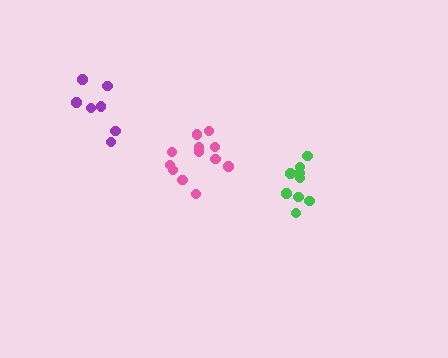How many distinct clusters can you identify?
There are 3 distinct clusters.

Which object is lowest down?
The green cluster is bottommost.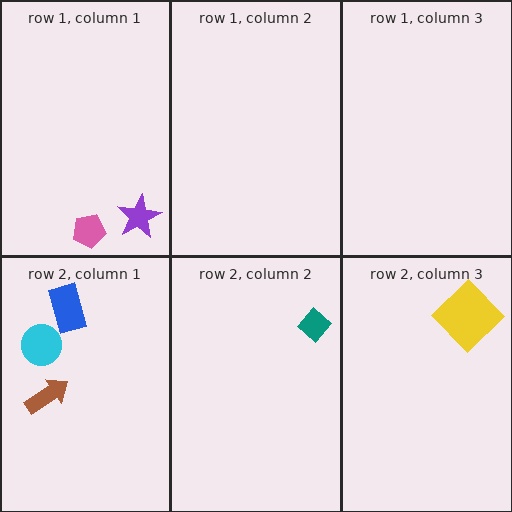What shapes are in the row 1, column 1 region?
The purple star, the pink pentagon.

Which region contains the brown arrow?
The row 2, column 1 region.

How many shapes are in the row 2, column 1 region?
3.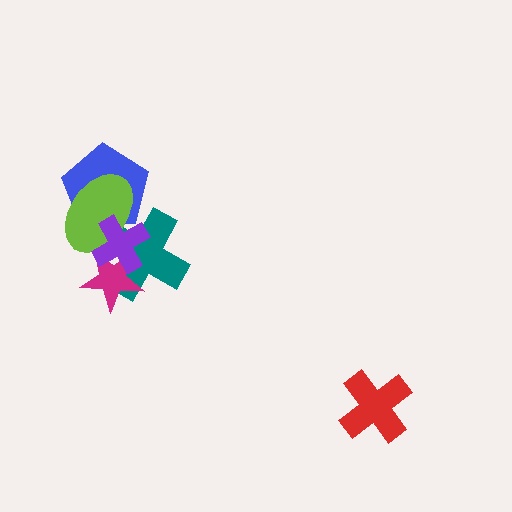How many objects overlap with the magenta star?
3 objects overlap with the magenta star.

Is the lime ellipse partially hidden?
Yes, it is partially covered by another shape.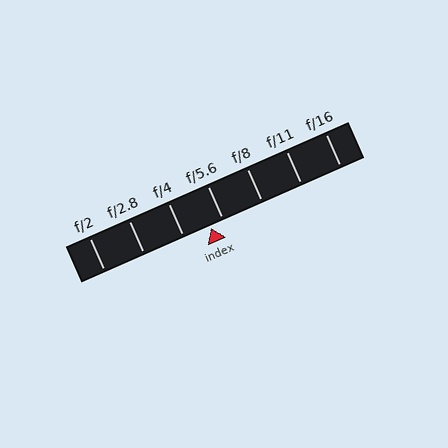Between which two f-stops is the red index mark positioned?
The index mark is between f/4 and f/5.6.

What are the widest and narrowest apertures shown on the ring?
The widest aperture shown is f/2 and the narrowest is f/16.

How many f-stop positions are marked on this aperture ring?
There are 7 f-stop positions marked.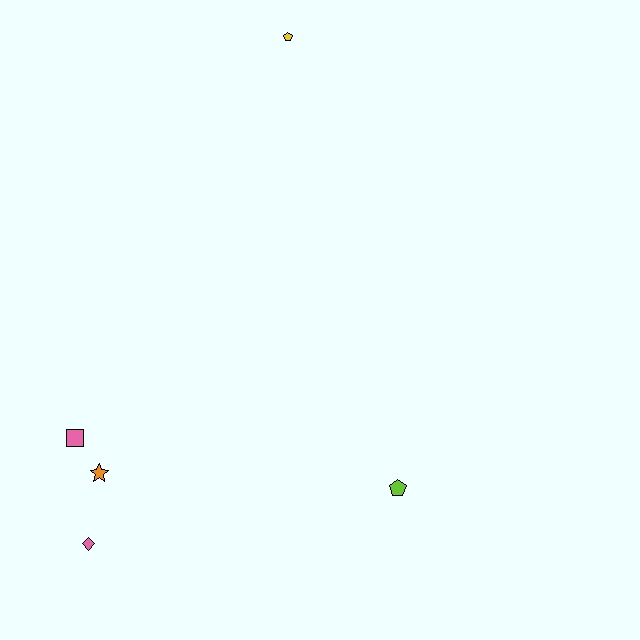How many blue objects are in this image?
There are no blue objects.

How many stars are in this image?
There is 1 star.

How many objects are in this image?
There are 5 objects.